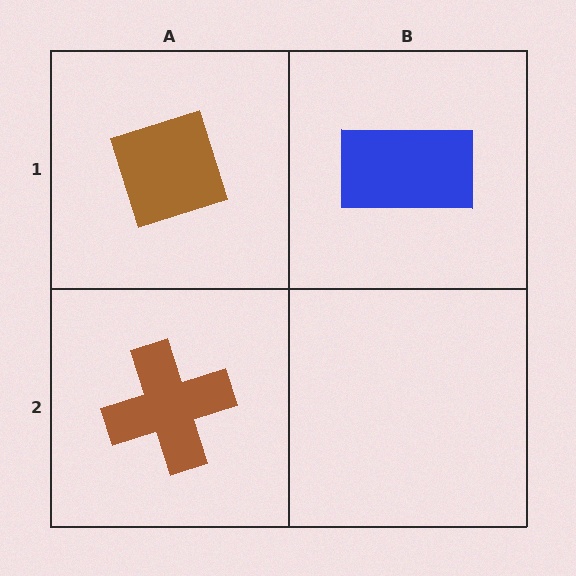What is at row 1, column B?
A blue rectangle.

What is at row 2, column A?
A brown cross.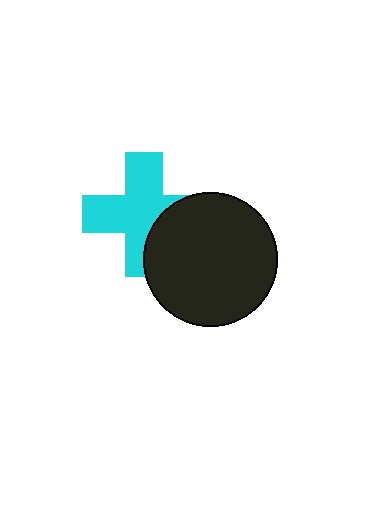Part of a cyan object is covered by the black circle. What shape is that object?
It is a cross.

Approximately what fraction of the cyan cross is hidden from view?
Roughly 31% of the cyan cross is hidden behind the black circle.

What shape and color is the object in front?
The object in front is a black circle.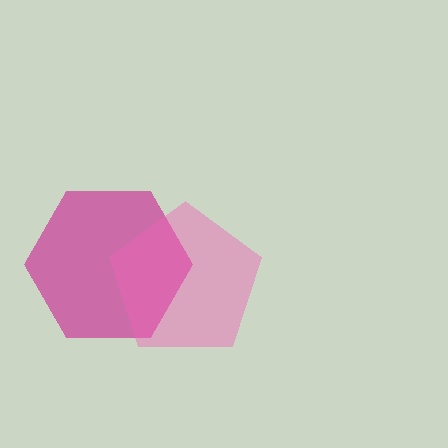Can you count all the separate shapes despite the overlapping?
Yes, there are 2 separate shapes.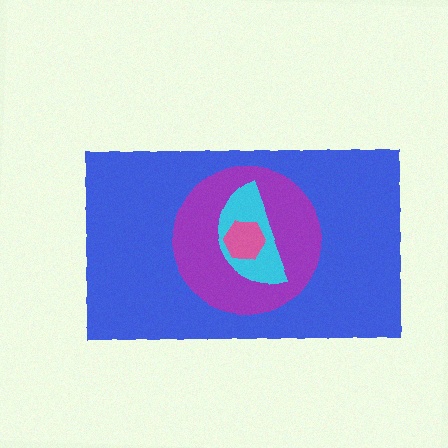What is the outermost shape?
The blue rectangle.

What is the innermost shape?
The pink hexagon.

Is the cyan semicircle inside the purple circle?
Yes.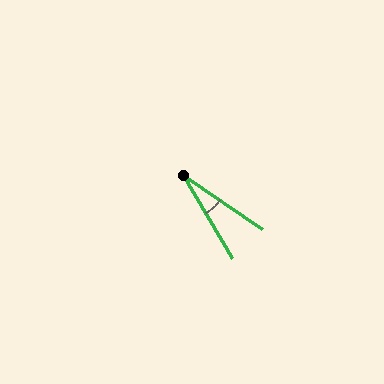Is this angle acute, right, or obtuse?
It is acute.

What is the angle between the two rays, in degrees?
Approximately 25 degrees.